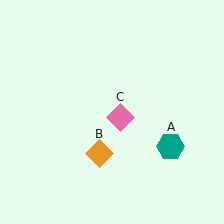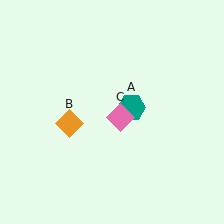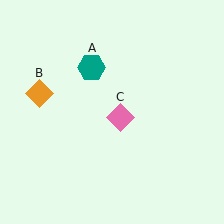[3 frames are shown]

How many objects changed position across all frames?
2 objects changed position: teal hexagon (object A), orange diamond (object B).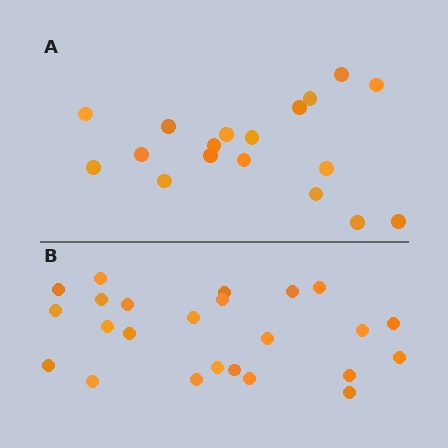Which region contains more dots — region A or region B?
Region B (the bottom region) has more dots.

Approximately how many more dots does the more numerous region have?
Region B has about 6 more dots than region A.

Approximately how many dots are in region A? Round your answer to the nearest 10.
About 20 dots. (The exact count is 18, which rounds to 20.)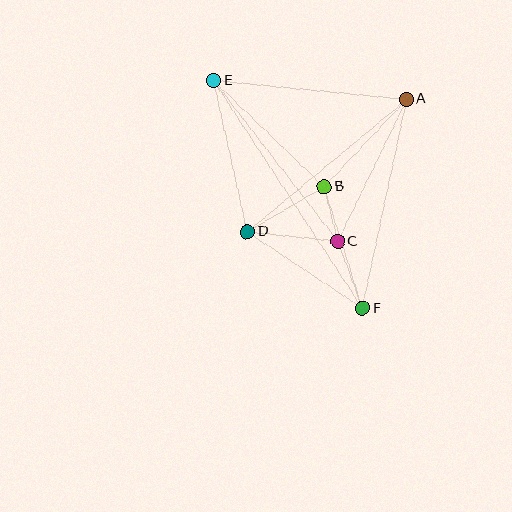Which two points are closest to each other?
Points B and C are closest to each other.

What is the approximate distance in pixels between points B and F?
The distance between B and F is approximately 128 pixels.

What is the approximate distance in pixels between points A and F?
The distance between A and F is approximately 213 pixels.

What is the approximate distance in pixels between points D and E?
The distance between D and E is approximately 155 pixels.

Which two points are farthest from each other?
Points E and F are farthest from each other.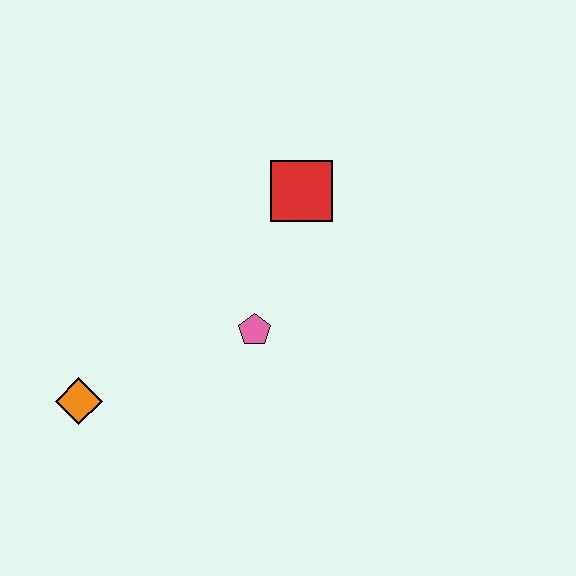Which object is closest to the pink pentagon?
The red square is closest to the pink pentagon.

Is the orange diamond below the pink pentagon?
Yes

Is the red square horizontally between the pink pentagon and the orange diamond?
No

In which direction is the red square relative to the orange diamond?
The red square is to the right of the orange diamond.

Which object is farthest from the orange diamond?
The red square is farthest from the orange diamond.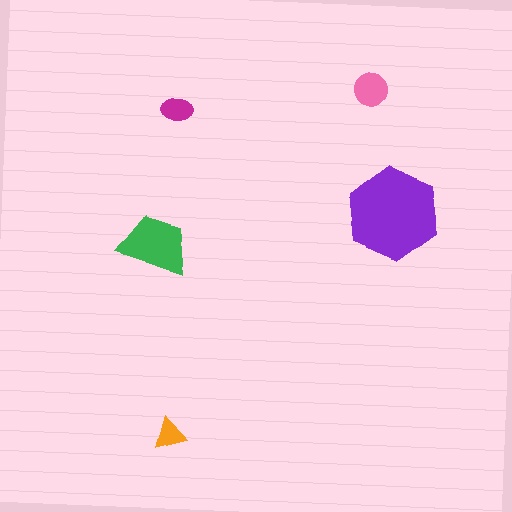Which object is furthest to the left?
The green trapezoid is leftmost.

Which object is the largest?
The purple hexagon.